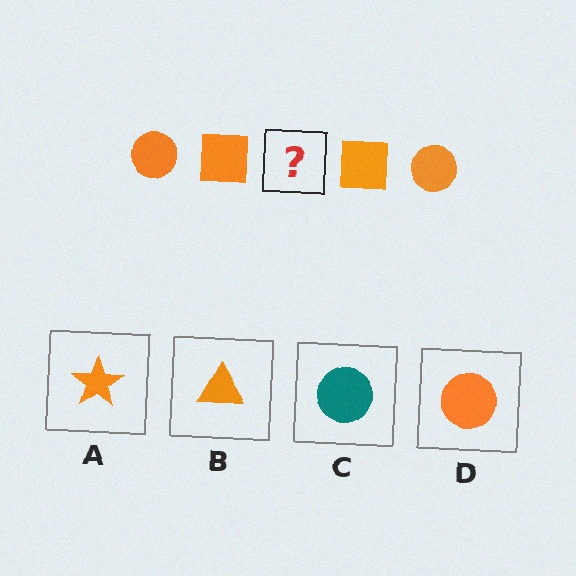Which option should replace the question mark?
Option D.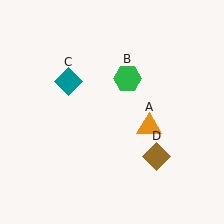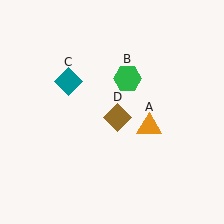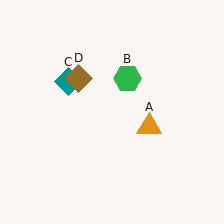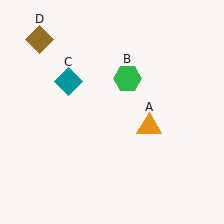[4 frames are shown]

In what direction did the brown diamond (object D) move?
The brown diamond (object D) moved up and to the left.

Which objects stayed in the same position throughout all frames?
Orange triangle (object A) and green hexagon (object B) and teal diamond (object C) remained stationary.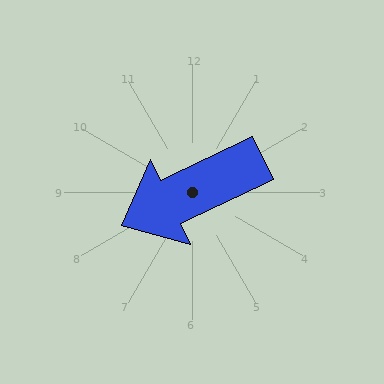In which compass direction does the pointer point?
Southwest.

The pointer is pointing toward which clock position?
Roughly 8 o'clock.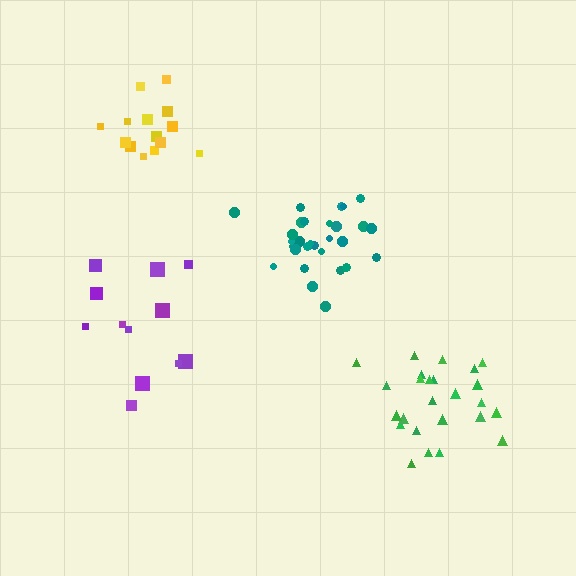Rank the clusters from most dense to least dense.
teal, yellow, green, purple.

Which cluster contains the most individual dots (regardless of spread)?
Teal (29).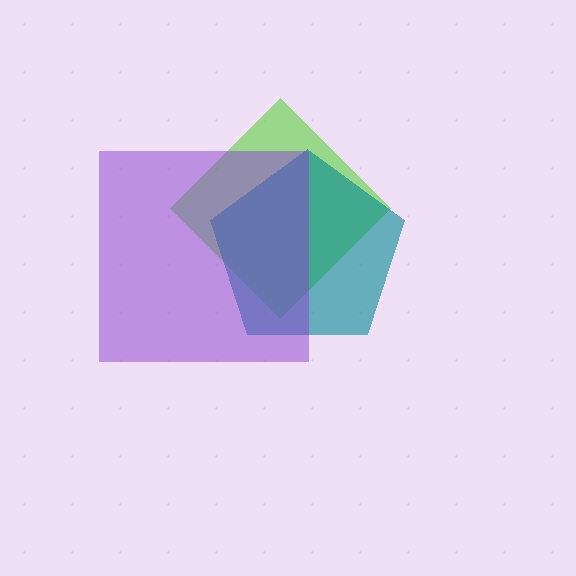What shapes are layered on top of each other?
The layered shapes are: a lime diamond, a teal pentagon, a purple square.